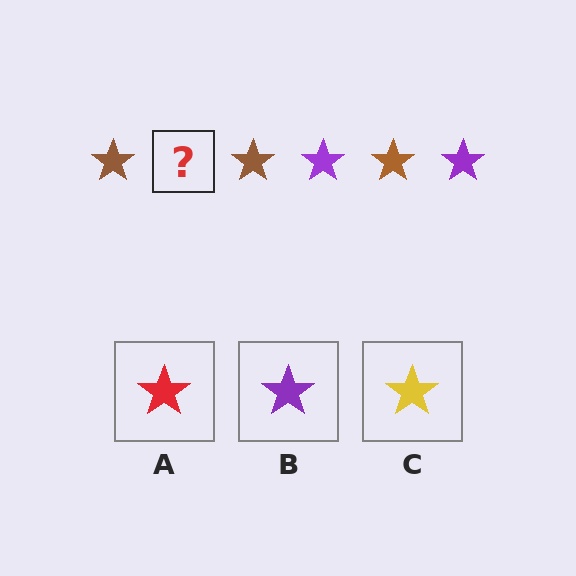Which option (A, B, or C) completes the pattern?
B.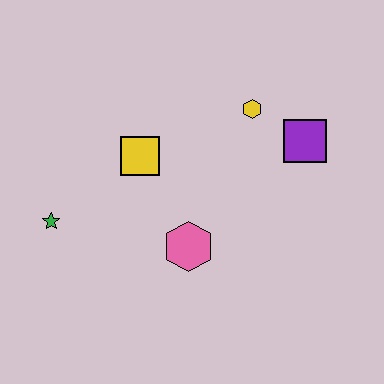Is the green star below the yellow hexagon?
Yes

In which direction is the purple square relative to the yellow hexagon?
The purple square is to the right of the yellow hexagon.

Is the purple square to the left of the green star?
No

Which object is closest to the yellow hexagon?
The purple square is closest to the yellow hexagon.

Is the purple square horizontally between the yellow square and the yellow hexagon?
No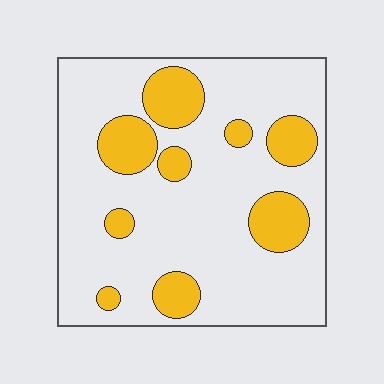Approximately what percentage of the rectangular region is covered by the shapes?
Approximately 20%.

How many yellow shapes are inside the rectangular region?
9.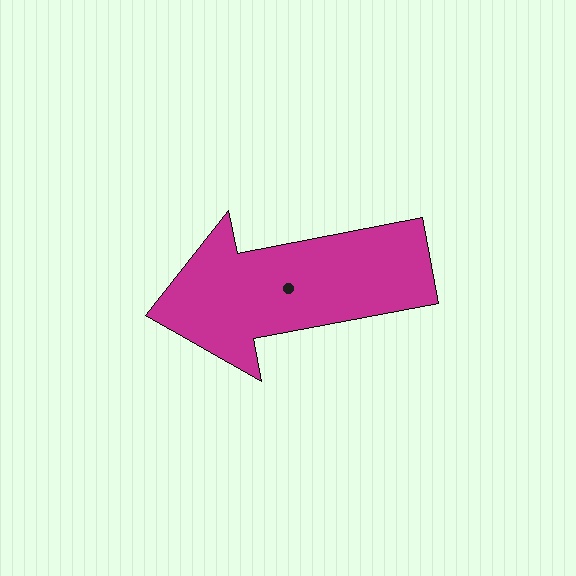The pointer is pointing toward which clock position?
Roughly 9 o'clock.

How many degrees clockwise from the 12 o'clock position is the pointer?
Approximately 259 degrees.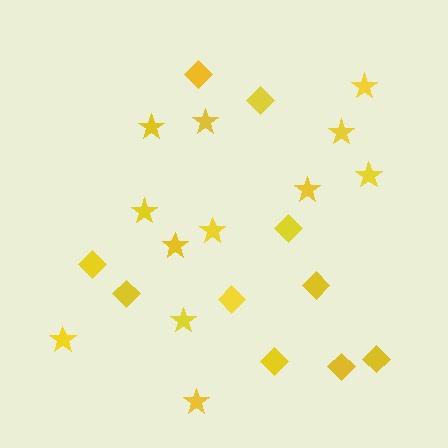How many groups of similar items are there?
There are 2 groups: one group of diamonds (10) and one group of stars (12).